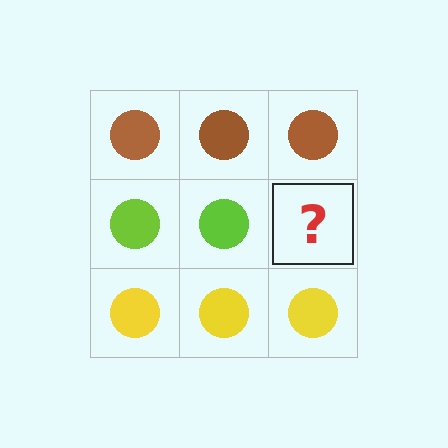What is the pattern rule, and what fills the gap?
The rule is that each row has a consistent color. The gap should be filled with a lime circle.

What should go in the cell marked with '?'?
The missing cell should contain a lime circle.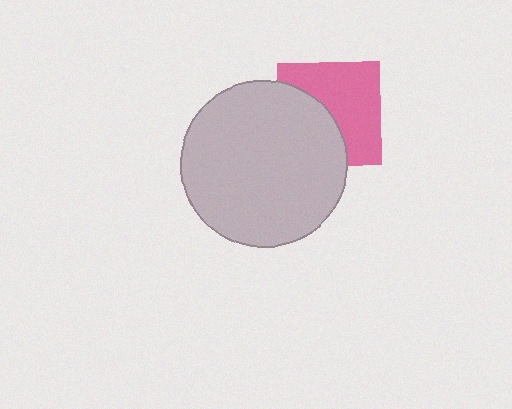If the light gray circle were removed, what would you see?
You would see the complete pink square.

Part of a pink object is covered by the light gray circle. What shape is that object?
It is a square.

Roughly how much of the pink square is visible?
About half of it is visible (roughly 58%).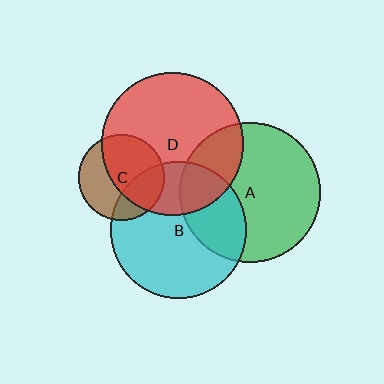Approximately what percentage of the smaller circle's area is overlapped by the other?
Approximately 30%.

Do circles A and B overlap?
Yes.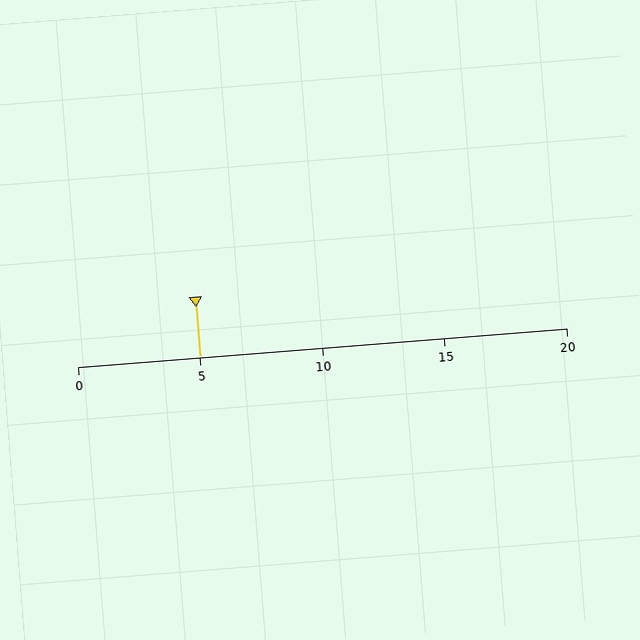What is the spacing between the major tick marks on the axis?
The major ticks are spaced 5 apart.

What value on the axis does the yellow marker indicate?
The marker indicates approximately 5.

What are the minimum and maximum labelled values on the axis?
The axis runs from 0 to 20.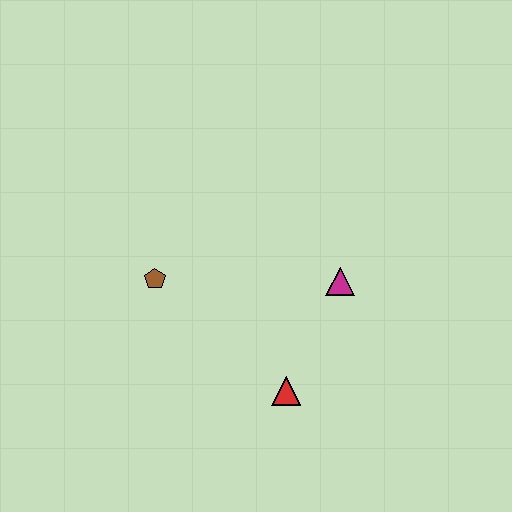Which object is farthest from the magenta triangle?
The brown pentagon is farthest from the magenta triangle.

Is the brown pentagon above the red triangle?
Yes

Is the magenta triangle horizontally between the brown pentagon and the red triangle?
No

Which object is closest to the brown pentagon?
The red triangle is closest to the brown pentagon.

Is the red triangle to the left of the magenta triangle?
Yes